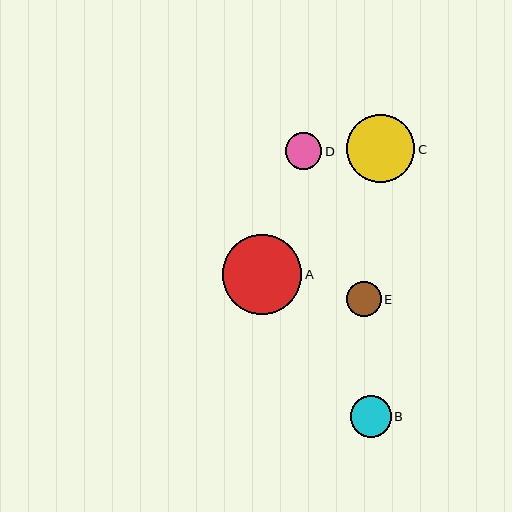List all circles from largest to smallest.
From largest to smallest: A, C, B, D, E.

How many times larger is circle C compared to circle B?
Circle C is approximately 1.7 times the size of circle B.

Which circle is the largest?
Circle A is the largest with a size of approximately 80 pixels.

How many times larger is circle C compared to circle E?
Circle C is approximately 2.0 times the size of circle E.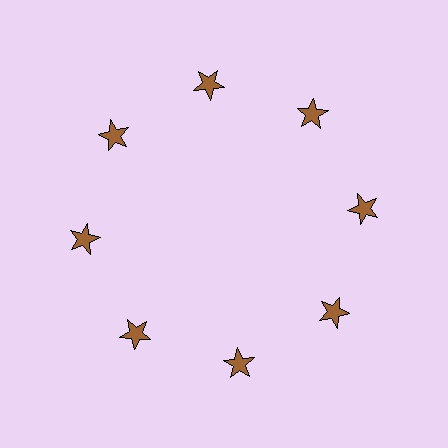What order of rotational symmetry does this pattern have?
This pattern has 8-fold rotational symmetry.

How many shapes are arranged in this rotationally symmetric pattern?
There are 8 shapes, arranged in 8 groups of 1.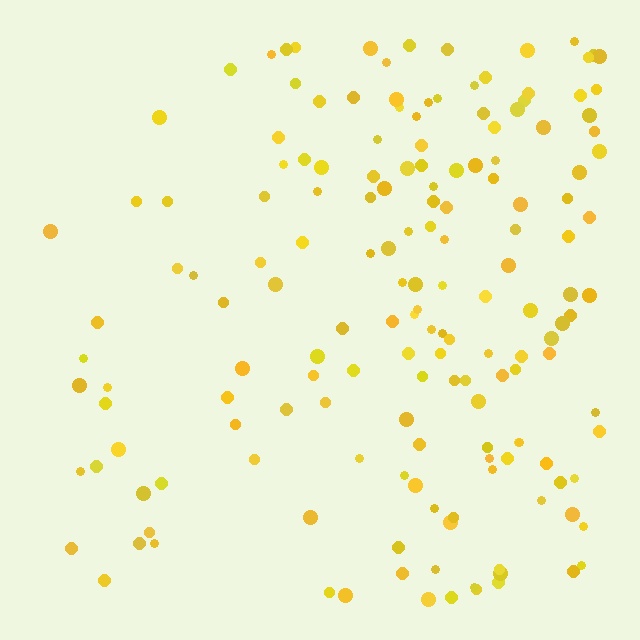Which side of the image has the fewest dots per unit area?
The left.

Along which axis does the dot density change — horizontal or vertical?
Horizontal.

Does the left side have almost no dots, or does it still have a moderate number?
Still a moderate number, just noticeably fewer than the right.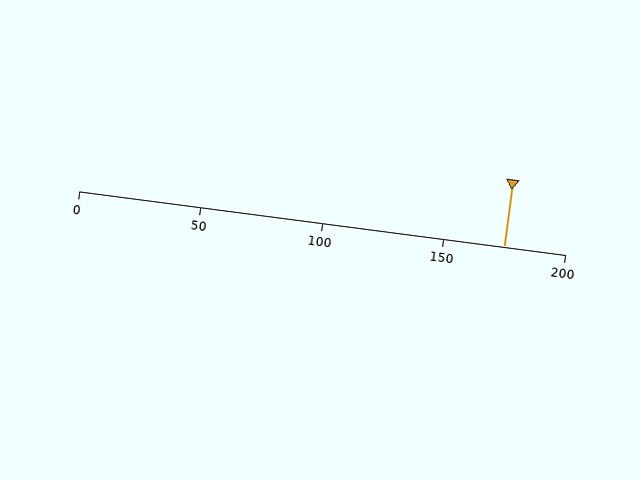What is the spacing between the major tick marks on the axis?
The major ticks are spaced 50 apart.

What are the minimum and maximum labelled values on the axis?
The axis runs from 0 to 200.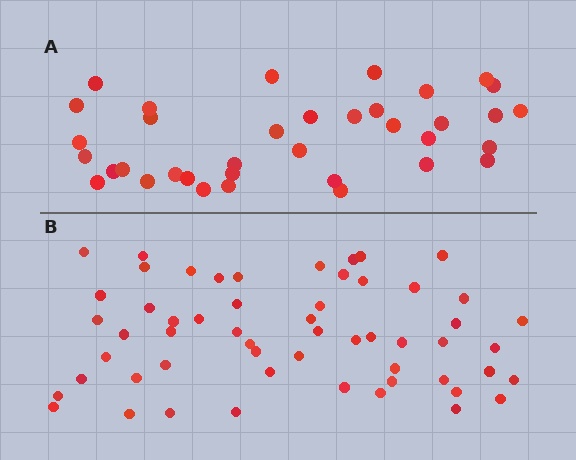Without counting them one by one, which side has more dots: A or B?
Region B (the bottom region) has more dots.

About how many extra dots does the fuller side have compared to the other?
Region B has approximately 20 more dots than region A.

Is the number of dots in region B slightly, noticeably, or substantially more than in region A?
Region B has substantially more. The ratio is roughly 1.6 to 1.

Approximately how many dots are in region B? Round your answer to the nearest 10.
About 60 dots. (The exact count is 56, which rounds to 60.)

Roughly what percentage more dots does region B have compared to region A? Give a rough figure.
About 55% more.